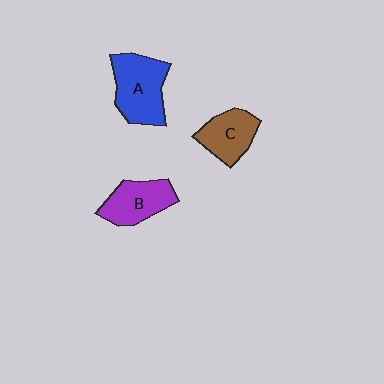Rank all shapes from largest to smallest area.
From largest to smallest: A (blue), B (purple), C (brown).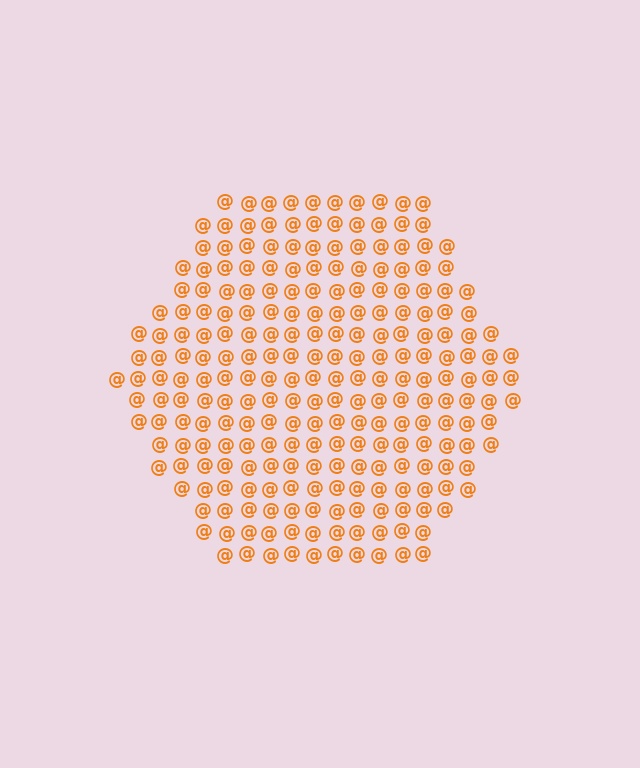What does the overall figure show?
The overall figure shows a hexagon.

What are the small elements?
The small elements are at signs.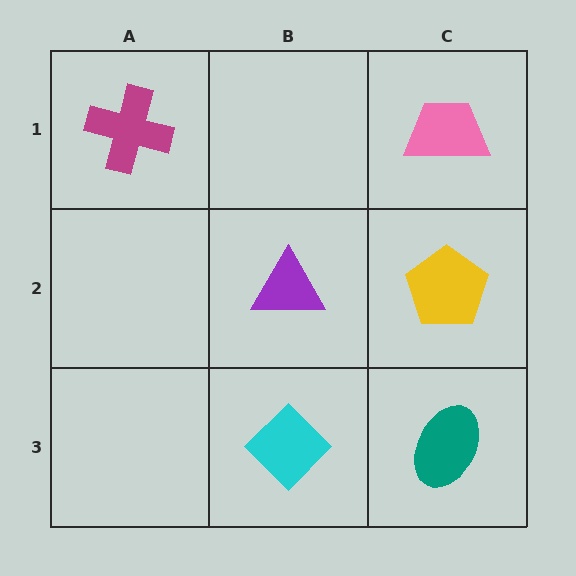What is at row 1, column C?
A pink trapezoid.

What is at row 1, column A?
A magenta cross.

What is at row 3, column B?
A cyan diamond.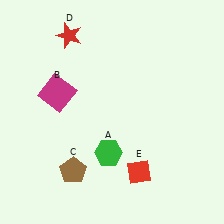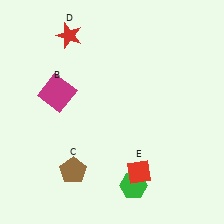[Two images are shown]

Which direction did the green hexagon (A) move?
The green hexagon (A) moved down.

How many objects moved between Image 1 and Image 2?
1 object moved between the two images.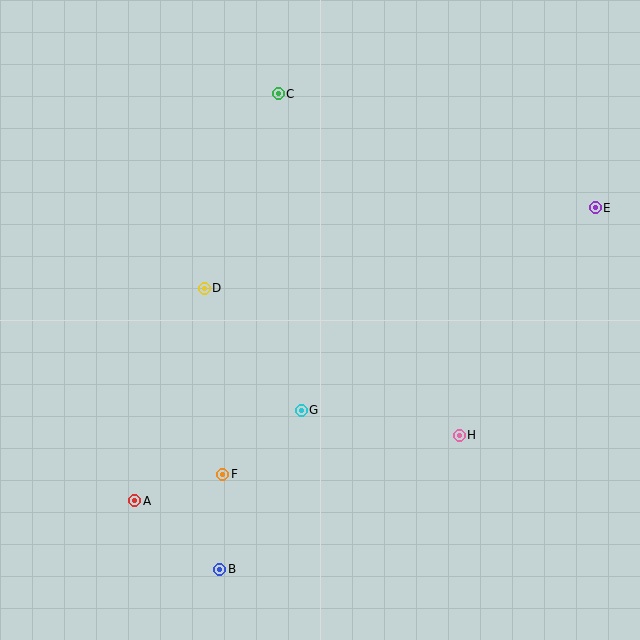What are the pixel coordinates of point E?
Point E is at (595, 208).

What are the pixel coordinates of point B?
Point B is at (220, 569).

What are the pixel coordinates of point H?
Point H is at (459, 435).